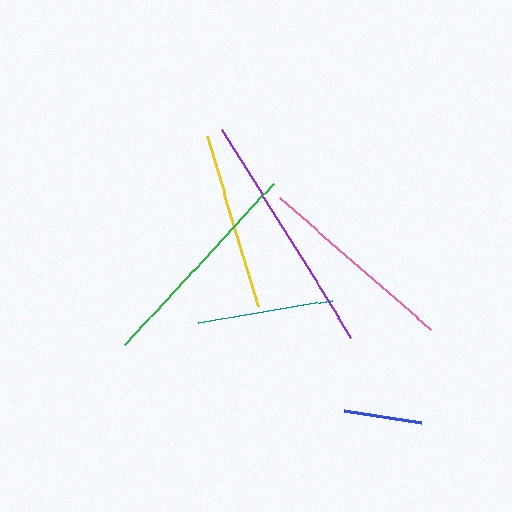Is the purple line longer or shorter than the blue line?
The purple line is longer than the blue line.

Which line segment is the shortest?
The blue line is the shortest at approximately 78 pixels.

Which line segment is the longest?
The purple line is the longest at approximately 245 pixels.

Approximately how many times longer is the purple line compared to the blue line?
The purple line is approximately 3.1 times the length of the blue line.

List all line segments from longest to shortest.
From longest to shortest: purple, green, pink, yellow, teal, blue.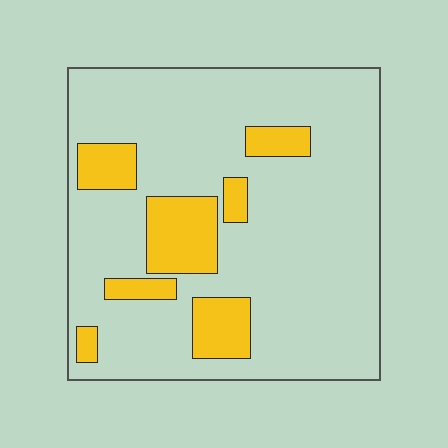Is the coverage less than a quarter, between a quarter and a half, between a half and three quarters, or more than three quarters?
Less than a quarter.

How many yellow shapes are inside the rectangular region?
7.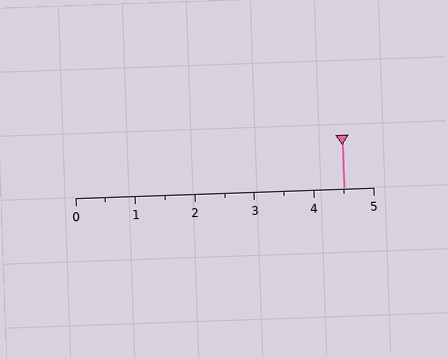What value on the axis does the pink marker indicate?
The marker indicates approximately 4.5.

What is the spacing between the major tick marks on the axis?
The major ticks are spaced 1 apart.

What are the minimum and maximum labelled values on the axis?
The axis runs from 0 to 5.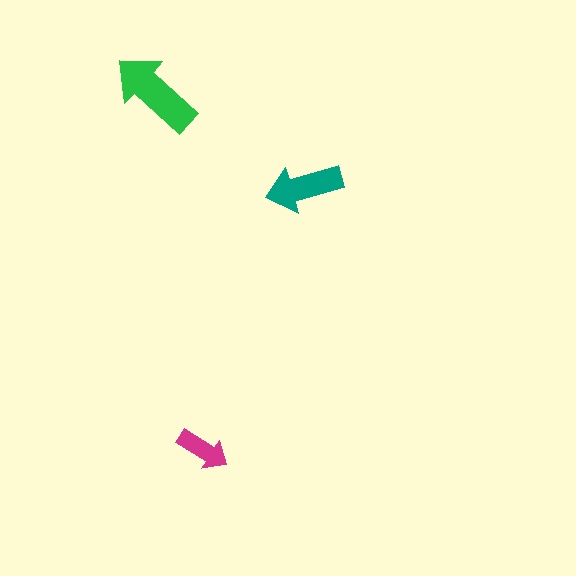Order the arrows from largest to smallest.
the green one, the teal one, the magenta one.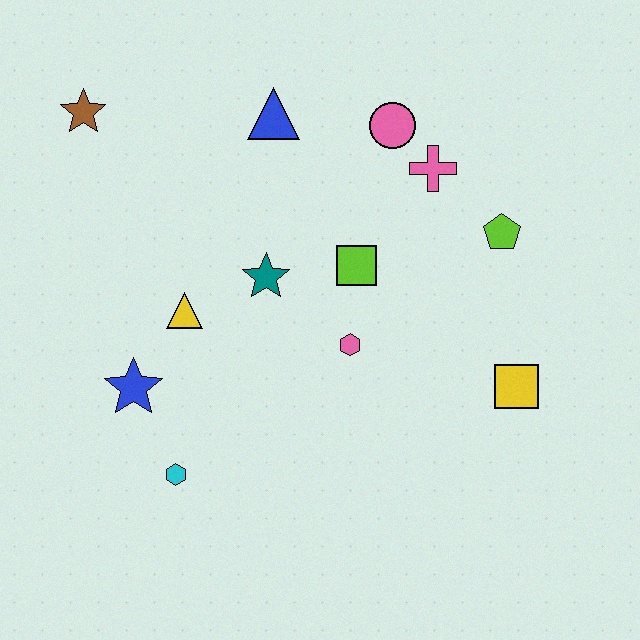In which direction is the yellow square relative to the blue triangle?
The yellow square is below the blue triangle.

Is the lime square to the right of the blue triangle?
Yes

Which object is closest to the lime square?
The pink hexagon is closest to the lime square.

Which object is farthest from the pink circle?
The cyan hexagon is farthest from the pink circle.